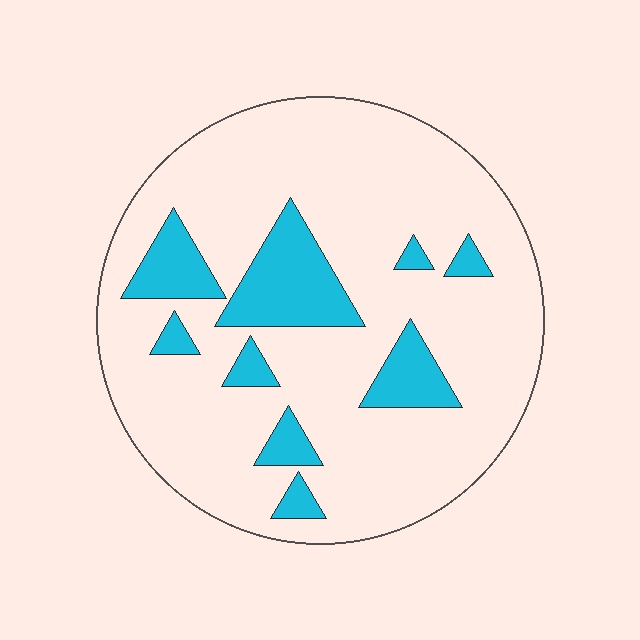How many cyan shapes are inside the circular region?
9.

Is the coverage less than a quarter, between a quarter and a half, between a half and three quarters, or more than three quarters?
Less than a quarter.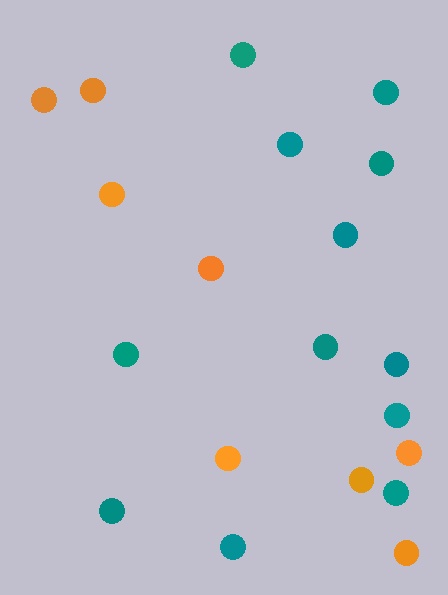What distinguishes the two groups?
There are 2 groups: one group of teal circles (12) and one group of orange circles (8).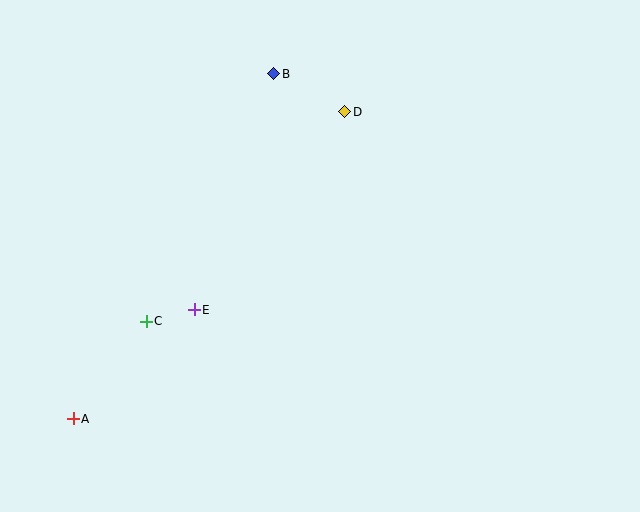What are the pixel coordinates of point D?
Point D is at (345, 112).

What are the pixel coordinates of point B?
Point B is at (274, 74).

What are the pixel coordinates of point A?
Point A is at (73, 419).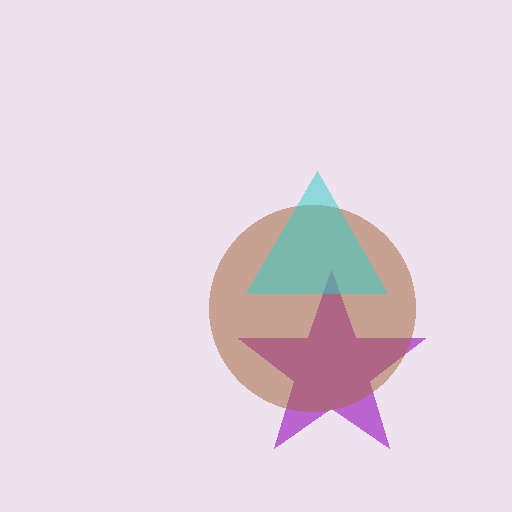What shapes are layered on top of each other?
The layered shapes are: a purple star, a brown circle, a cyan triangle.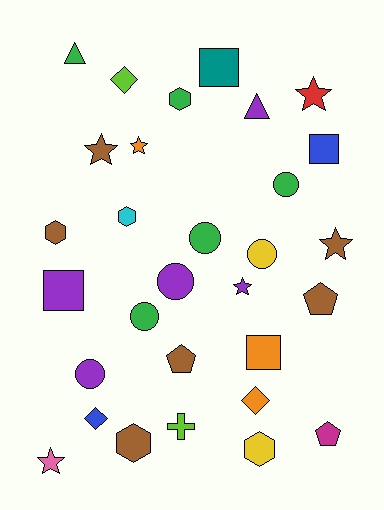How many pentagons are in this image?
There are 3 pentagons.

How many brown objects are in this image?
There are 6 brown objects.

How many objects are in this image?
There are 30 objects.